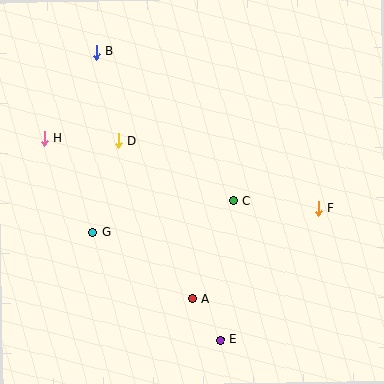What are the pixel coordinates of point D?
Point D is at (118, 141).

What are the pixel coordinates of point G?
Point G is at (92, 233).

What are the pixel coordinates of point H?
Point H is at (44, 139).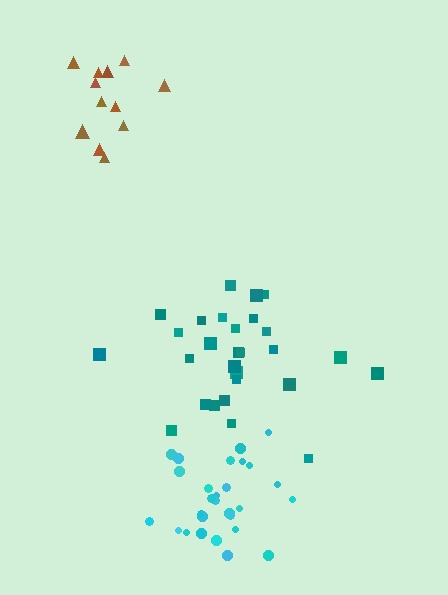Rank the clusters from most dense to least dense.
cyan, brown, teal.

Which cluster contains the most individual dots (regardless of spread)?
Cyan (29).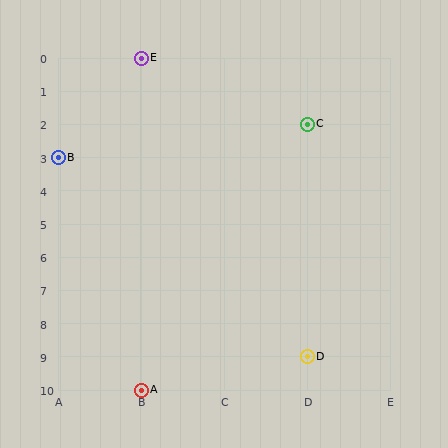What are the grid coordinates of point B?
Point B is at grid coordinates (A, 3).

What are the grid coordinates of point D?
Point D is at grid coordinates (D, 9).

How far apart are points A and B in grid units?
Points A and B are 1 column and 7 rows apart (about 7.1 grid units diagonally).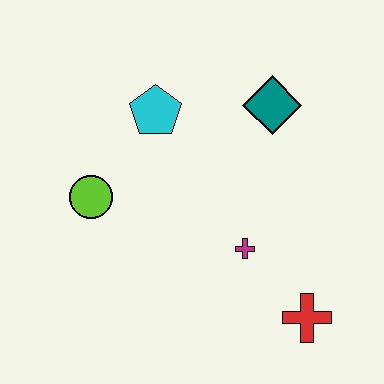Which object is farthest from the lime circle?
The red cross is farthest from the lime circle.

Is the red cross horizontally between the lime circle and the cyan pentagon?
No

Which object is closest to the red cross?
The magenta cross is closest to the red cross.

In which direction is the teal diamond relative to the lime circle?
The teal diamond is to the right of the lime circle.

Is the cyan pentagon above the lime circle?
Yes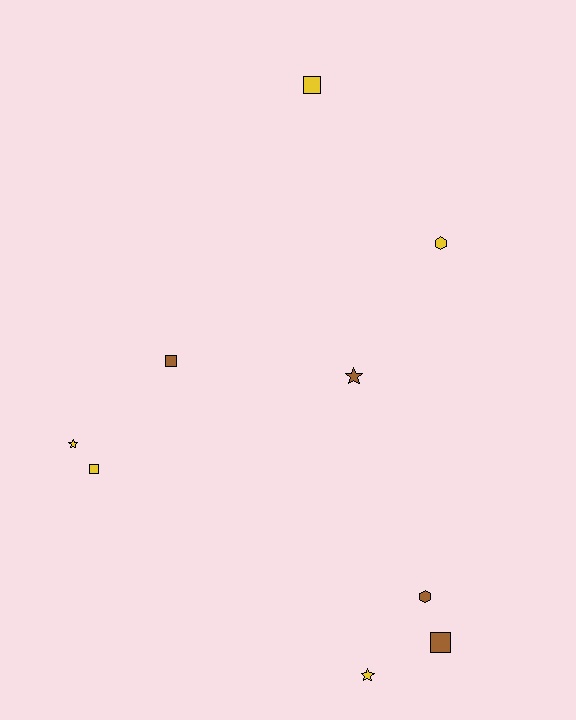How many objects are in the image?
There are 9 objects.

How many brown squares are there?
There are 2 brown squares.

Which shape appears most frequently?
Square, with 4 objects.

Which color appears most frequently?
Yellow, with 5 objects.